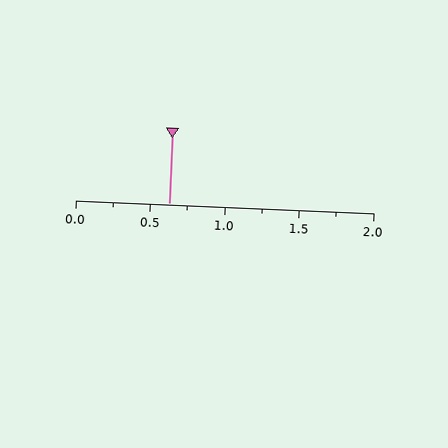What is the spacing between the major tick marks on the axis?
The major ticks are spaced 0.5 apart.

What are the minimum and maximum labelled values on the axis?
The axis runs from 0.0 to 2.0.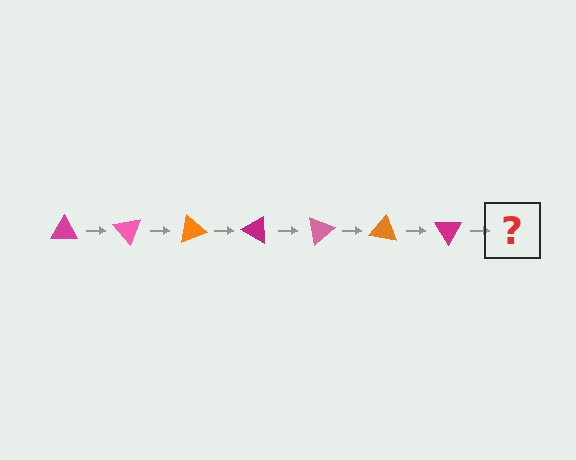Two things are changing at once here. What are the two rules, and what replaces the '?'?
The two rules are that it rotates 50 degrees each step and the color cycles through magenta, pink, and orange. The '?' should be a pink triangle, rotated 350 degrees from the start.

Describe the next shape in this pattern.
It should be a pink triangle, rotated 350 degrees from the start.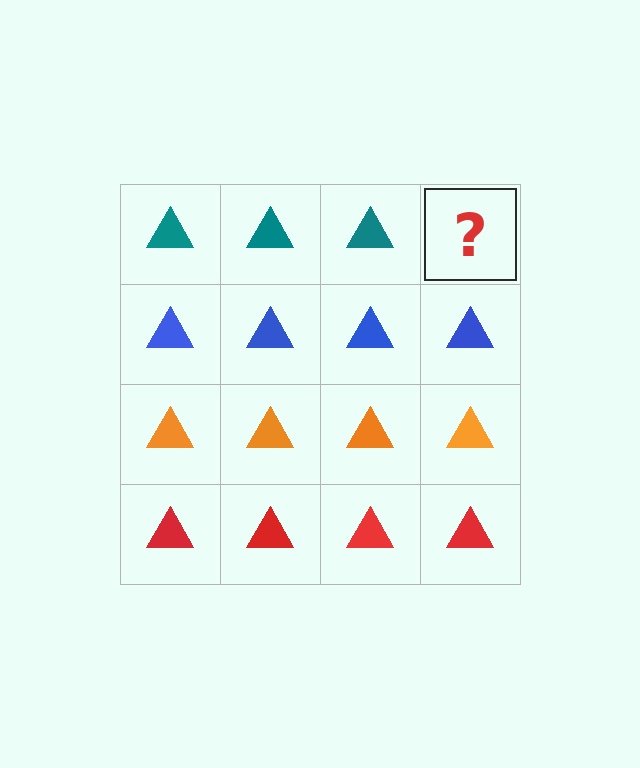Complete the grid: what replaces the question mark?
The question mark should be replaced with a teal triangle.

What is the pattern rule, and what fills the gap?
The rule is that each row has a consistent color. The gap should be filled with a teal triangle.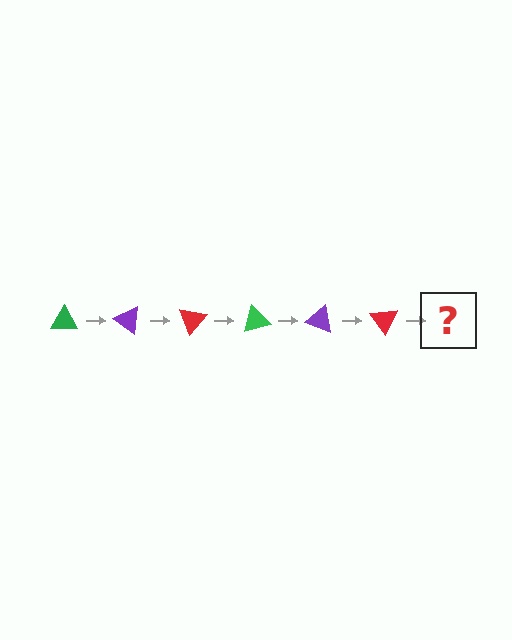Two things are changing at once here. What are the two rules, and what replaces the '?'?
The two rules are that it rotates 35 degrees each step and the color cycles through green, purple, and red. The '?' should be a green triangle, rotated 210 degrees from the start.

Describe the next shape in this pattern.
It should be a green triangle, rotated 210 degrees from the start.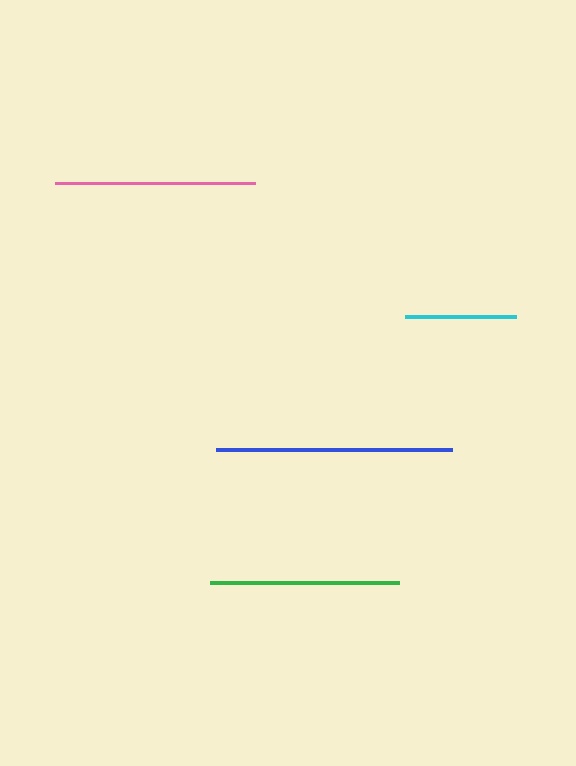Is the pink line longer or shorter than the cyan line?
The pink line is longer than the cyan line.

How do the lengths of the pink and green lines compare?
The pink and green lines are approximately the same length.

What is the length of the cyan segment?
The cyan segment is approximately 111 pixels long.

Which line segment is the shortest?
The cyan line is the shortest at approximately 111 pixels.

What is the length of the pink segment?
The pink segment is approximately 200 pixels long.